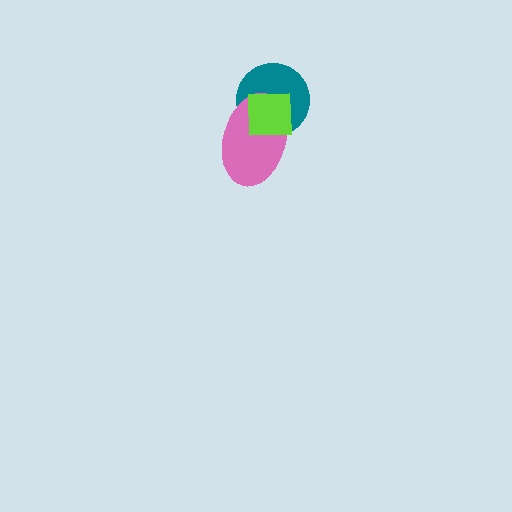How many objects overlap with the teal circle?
2 objects overlap with the teal circle.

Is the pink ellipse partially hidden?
Yes, it is partially covered by another shape.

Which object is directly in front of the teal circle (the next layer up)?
The pink ellipse is directly in front of the teal circle.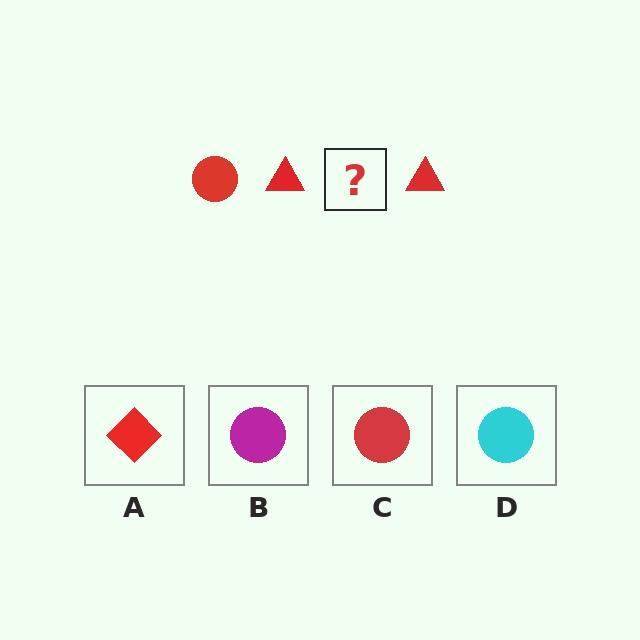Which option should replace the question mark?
Option C.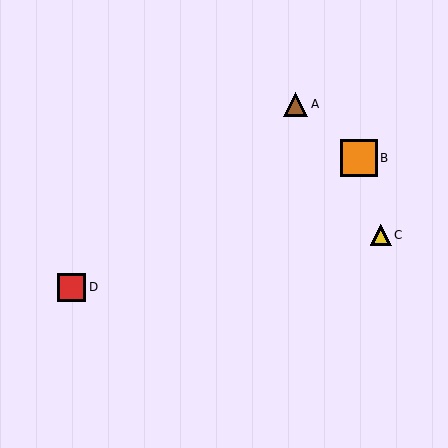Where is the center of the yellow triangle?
The center of the yellow triangle is at (381, 235).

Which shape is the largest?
The orange square (labeled B) is the largest.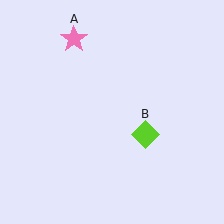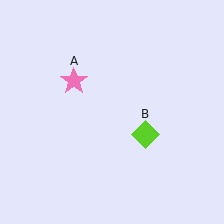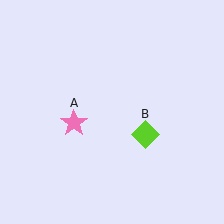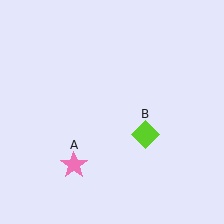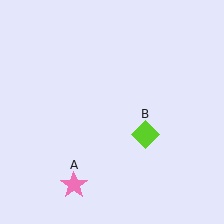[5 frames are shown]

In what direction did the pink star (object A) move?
The pink star (object A) moved down.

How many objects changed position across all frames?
1 object changed position: pink star (object A).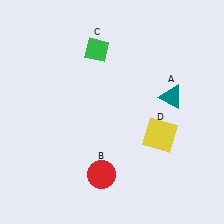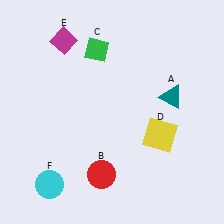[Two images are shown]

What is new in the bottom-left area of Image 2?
A cyan circle (F) was added in the bottom-left area of Image 2.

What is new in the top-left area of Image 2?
A magenta diamond (E) was added in the top-left area of Image 2.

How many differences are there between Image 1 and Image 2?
There are 2 differences between the two images.